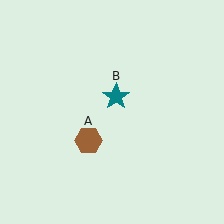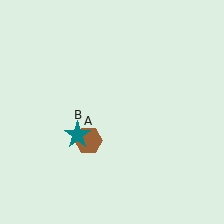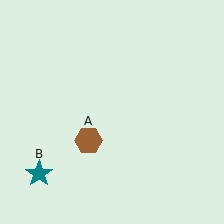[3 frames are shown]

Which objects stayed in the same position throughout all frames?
Brown hexagon (object A) remained stationary.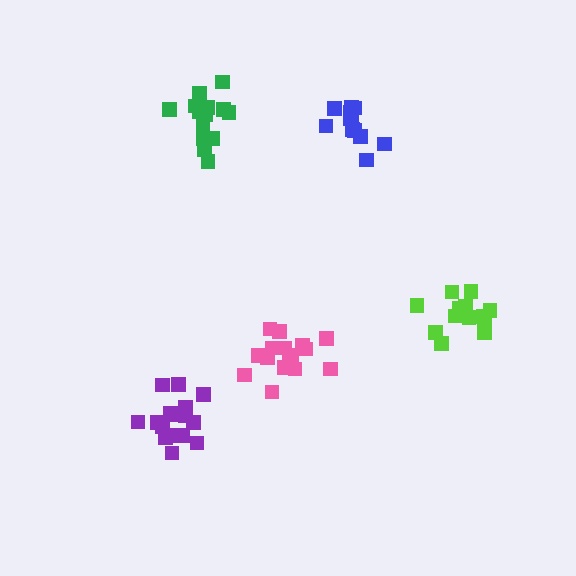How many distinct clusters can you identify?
There are 5 distinct clusters.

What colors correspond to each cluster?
The clusters are colored: lime, pink, blue, purple, green.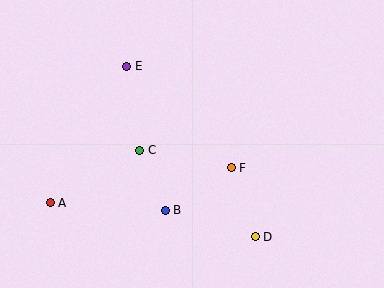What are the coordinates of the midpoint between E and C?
The midpoint between E and C is at (133, 108).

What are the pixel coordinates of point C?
Point C is at (140, 150).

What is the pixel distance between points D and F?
The distance between D and F is 73 pixels.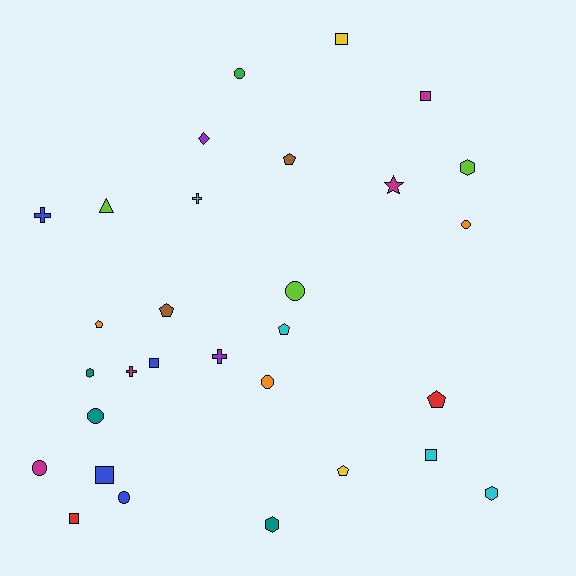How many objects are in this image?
There are 30 objects.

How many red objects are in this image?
There are 2 red objects.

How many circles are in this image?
There are 7 circles.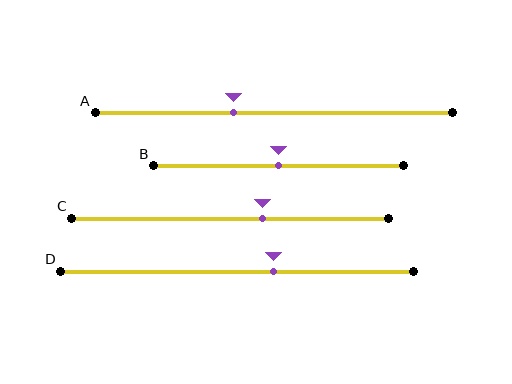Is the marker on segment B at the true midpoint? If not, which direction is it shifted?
Yes, the marker on segment B is at the true midpoint.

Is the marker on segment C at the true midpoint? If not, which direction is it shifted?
No, the marker on segment C is shifted to the right by about 10% of the segment length.